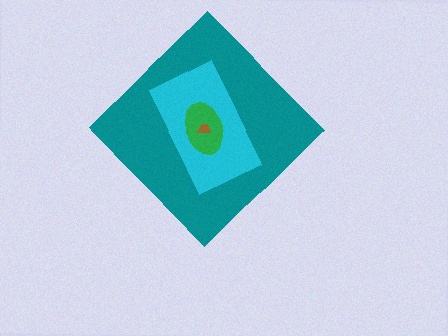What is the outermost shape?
The teal diamond.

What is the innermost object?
The brown trapezoid.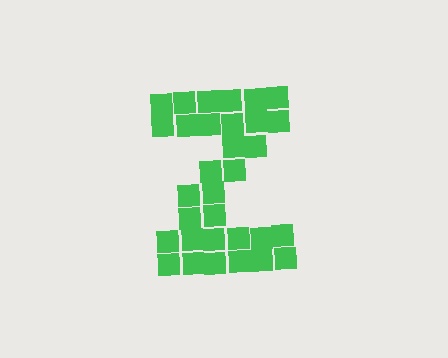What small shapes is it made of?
It is made of small squares.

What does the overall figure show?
The overall figure shows the letter Z.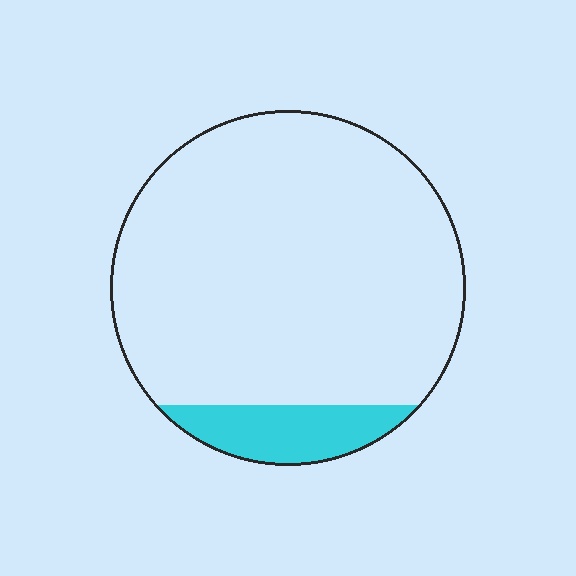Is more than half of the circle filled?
No.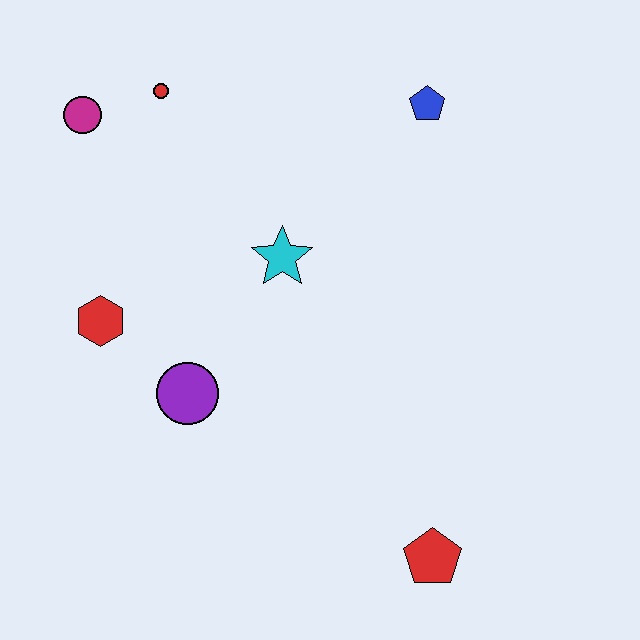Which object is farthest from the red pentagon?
The magenta circle is farthest from the red pentagon.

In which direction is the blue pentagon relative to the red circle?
The blue pentagon is to the right of the red circle.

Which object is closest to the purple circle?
The red hexagon is closest to the purple circle.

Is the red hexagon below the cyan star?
Yes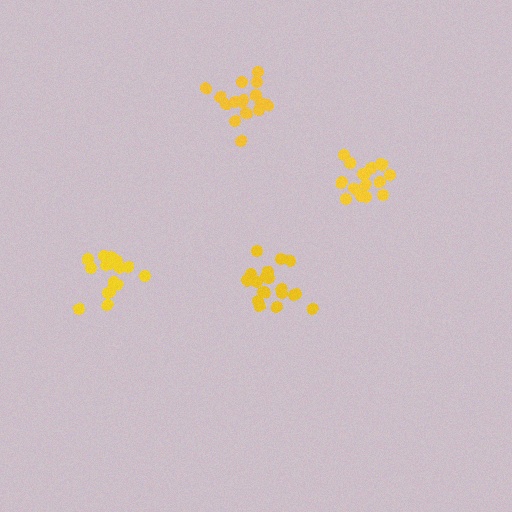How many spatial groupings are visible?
There are 4 spatial groupings.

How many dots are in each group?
Group 1: 19 dots, Group 2: 16 dots, Group 3: 16 dots, Group 4: 16 dots (67 total).